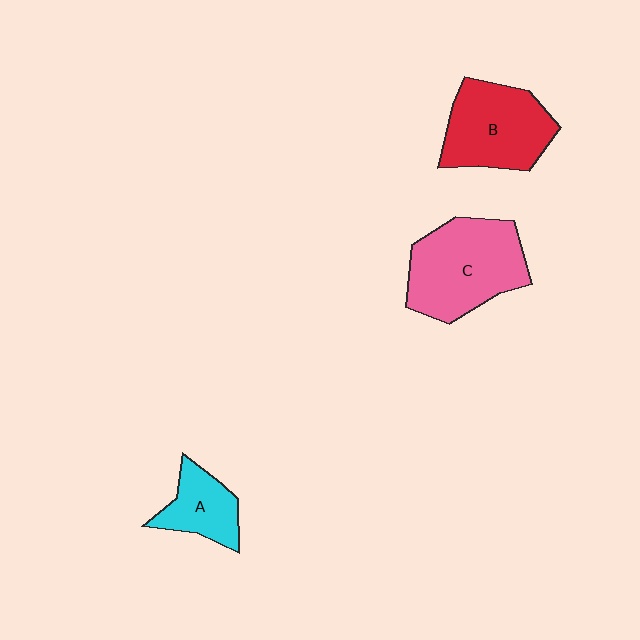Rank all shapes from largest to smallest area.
From largest to smallest: C (pink), B (red), A (cyan).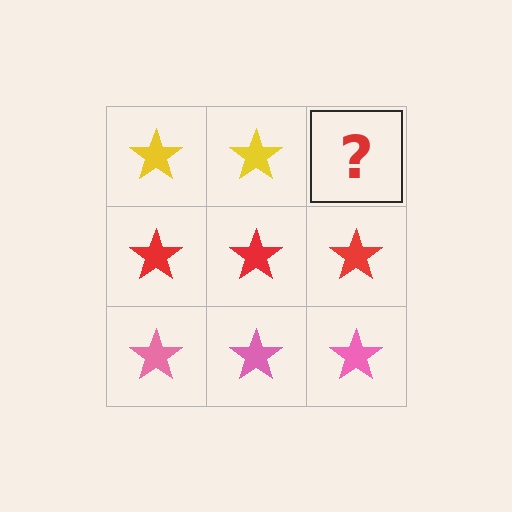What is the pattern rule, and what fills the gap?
The rule is that each row has a consistent color. The gap should be filled with a yellow star.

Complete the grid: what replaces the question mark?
The question mark should be replaced with a yellow star.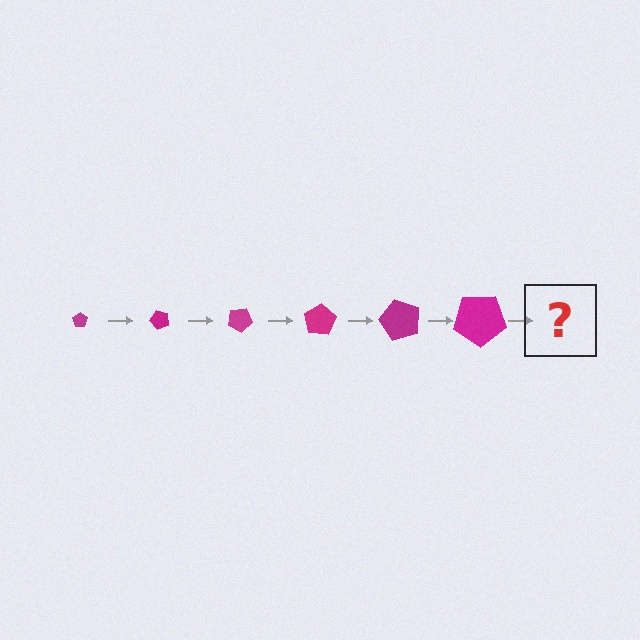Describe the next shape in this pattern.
It should be a pentagon, larger than the previous one and rotated 300 degrees from the start.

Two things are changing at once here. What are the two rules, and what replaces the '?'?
The two rules are that the pentagon grows larger each step and it rotates 50 degrees each step. The '?' should be a pentagon, larger than the previous one and rotated 300 degrees from the start.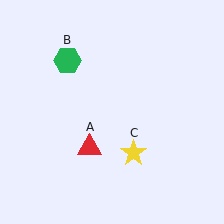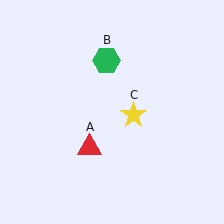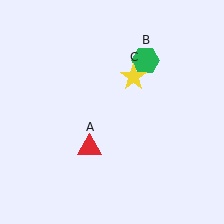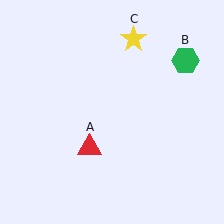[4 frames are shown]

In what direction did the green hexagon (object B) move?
The green hexagon (object B) moved right.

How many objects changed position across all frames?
2 objects changed position: green hexagon (object B), yellow star (object C).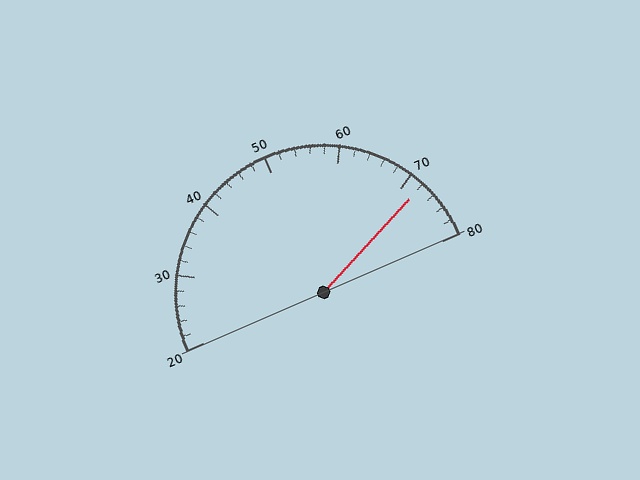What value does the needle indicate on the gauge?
The needle indicates approximately 72.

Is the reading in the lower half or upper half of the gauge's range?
The reading is in the upper half of the range (20 to 80).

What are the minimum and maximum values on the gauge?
The gauge ranges from 20 to 80.